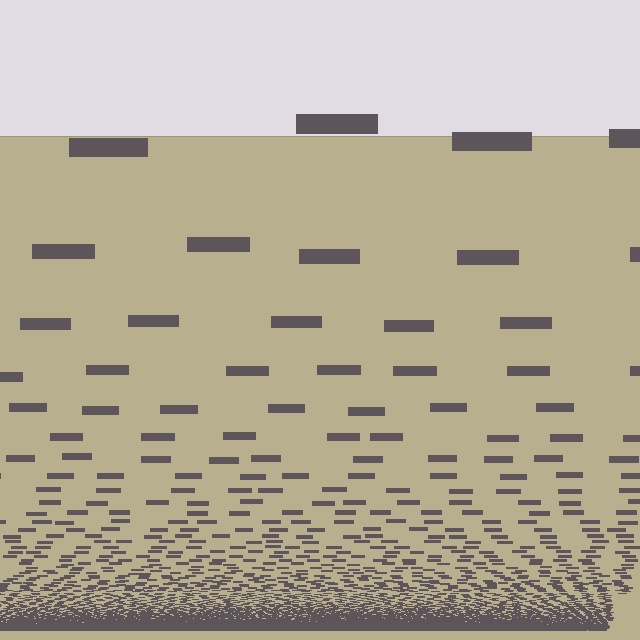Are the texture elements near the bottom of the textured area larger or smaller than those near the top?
Smaller. The gradient is inverted — elements near the bottom are smaller and denser.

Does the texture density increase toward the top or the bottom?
Density increases toward the bottom.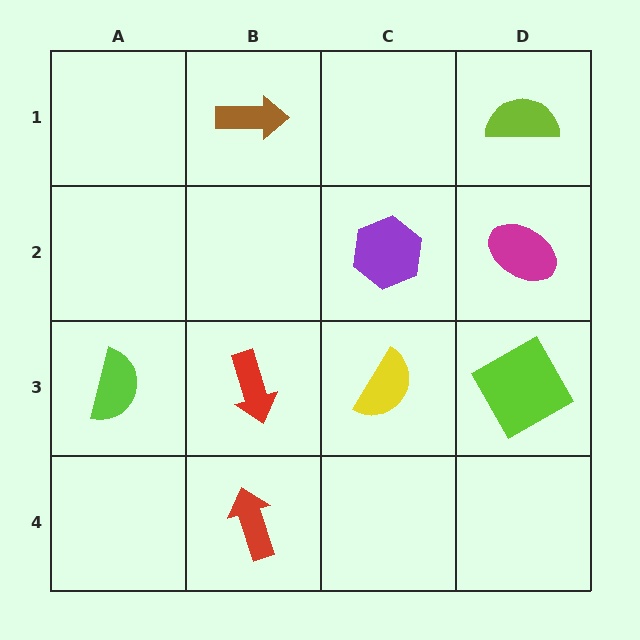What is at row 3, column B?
A red arrow.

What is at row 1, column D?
A lime semicircle.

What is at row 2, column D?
A magenta ellipse.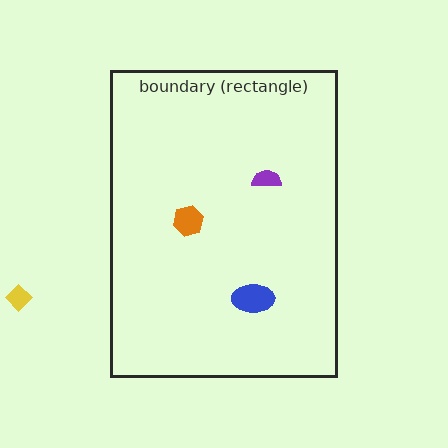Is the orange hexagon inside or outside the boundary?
Inside.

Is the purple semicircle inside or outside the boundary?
Inside.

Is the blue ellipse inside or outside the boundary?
Inside.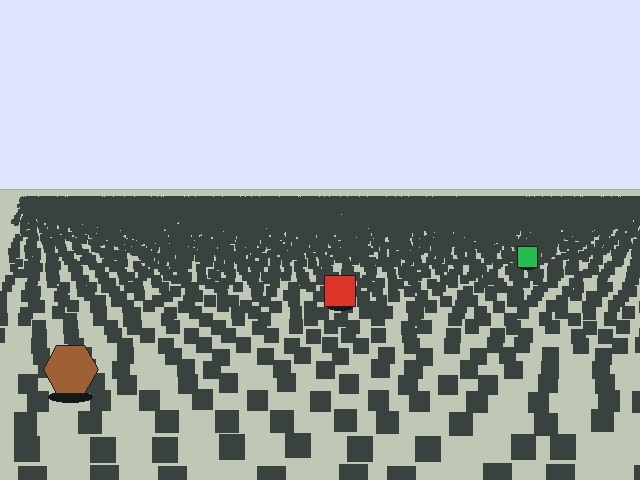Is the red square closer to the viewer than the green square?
Yes. The red square is closer — you can tell from the texture gradient: the ground texture is coarser near it.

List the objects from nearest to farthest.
From nearest to farthest: the brown hexagon, the red square, the green square.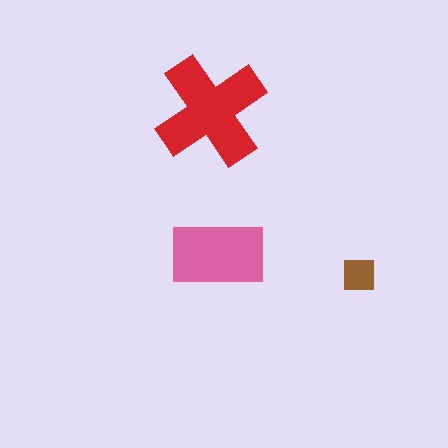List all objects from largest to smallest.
The red cross, the pink rectangle, the brown square.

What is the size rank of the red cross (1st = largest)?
1st.